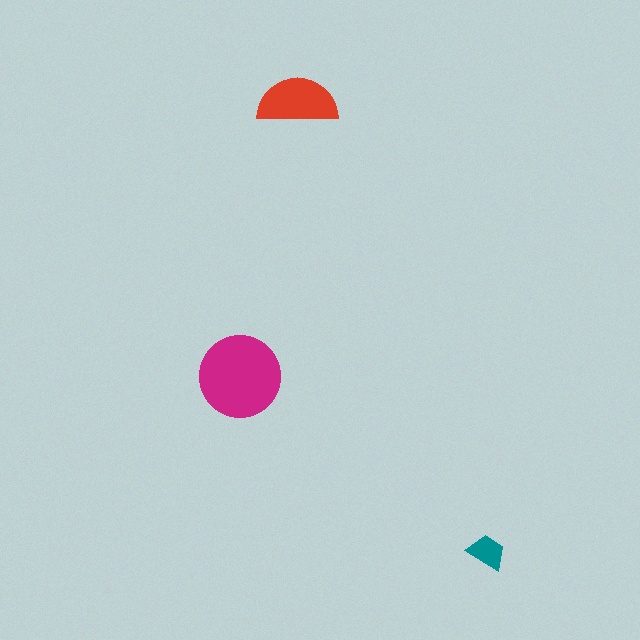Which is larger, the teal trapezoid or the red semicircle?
The red semicircle.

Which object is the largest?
The magenta circle.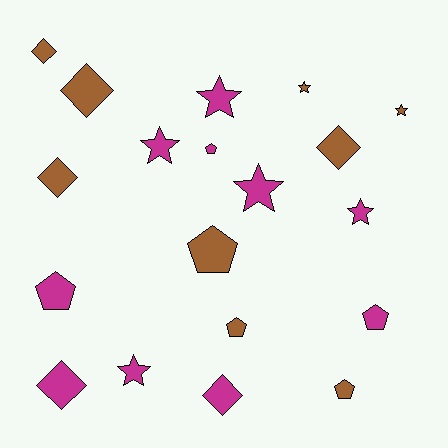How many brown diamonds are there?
There are 4 brown diamonds.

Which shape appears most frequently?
Star, with 7 objects.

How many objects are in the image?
There are 19 objects.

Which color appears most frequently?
Magenta, with 10 objects.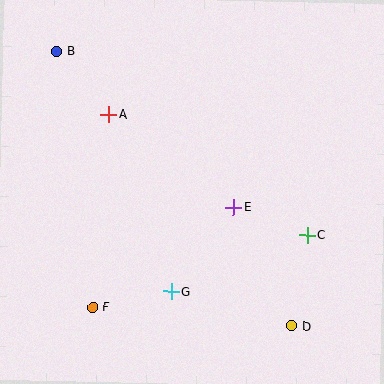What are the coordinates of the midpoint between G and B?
The midpoint between G and B is at (114, 171).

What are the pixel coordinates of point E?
Point E is at (233, 207).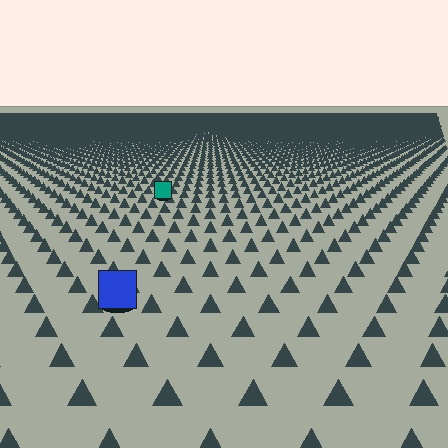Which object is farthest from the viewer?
The teal square is farthest from the viewer. It appears smaller and the ground texture around it is denser.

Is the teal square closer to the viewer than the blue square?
No. The blue square is closer — you can tell from the texture gradient: the ground texture is coarser near it.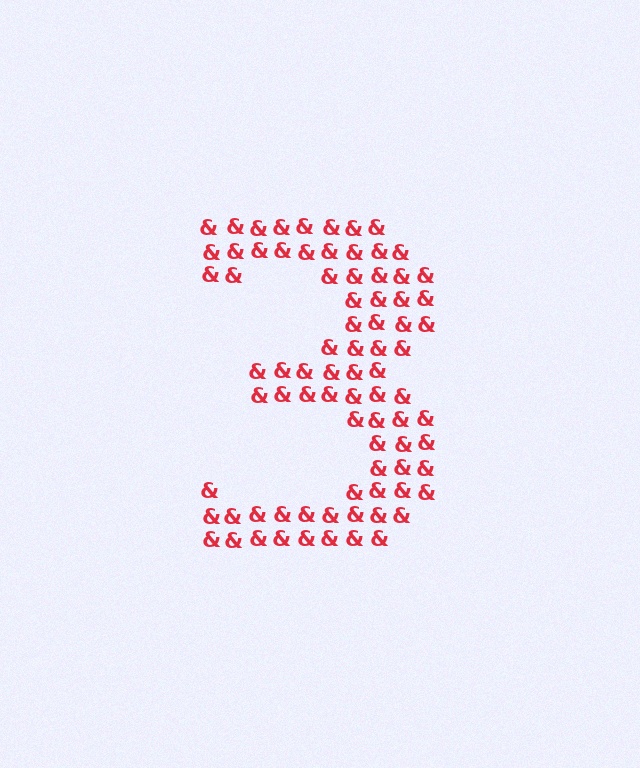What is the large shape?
The large shape is the digit 3.